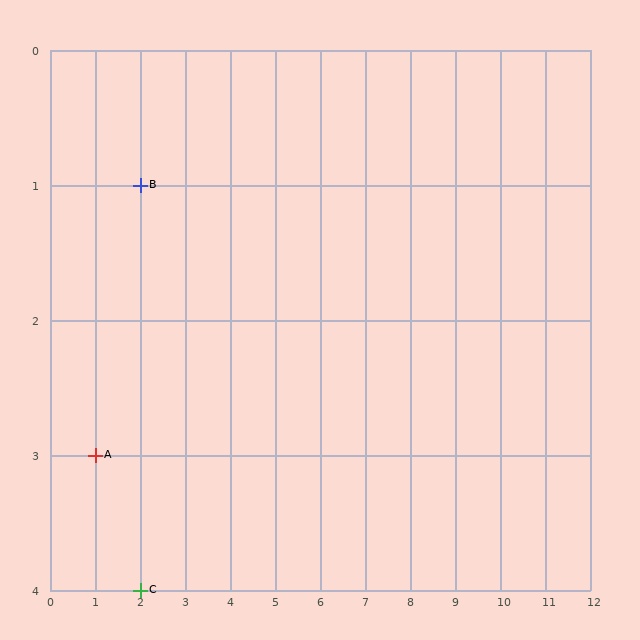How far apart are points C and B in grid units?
Points C and B are 3 rows apart.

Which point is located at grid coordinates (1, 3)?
Point A is at (1, 3).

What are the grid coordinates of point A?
Point A is at grid coordinates (1, 3).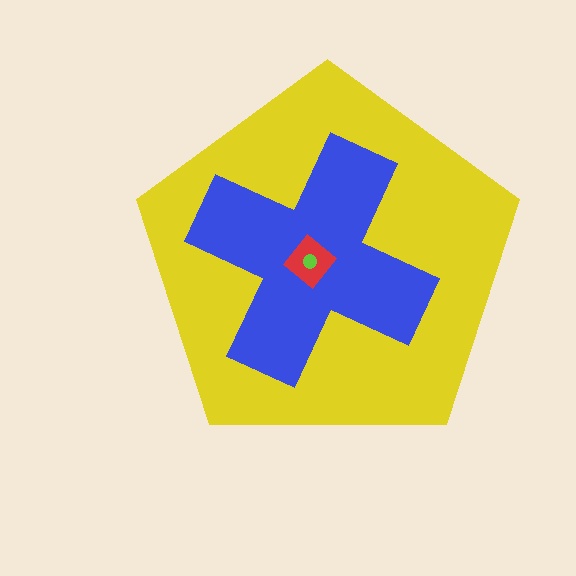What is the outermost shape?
The yellow pentagon.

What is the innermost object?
The lime circle.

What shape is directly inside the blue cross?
The red diamond.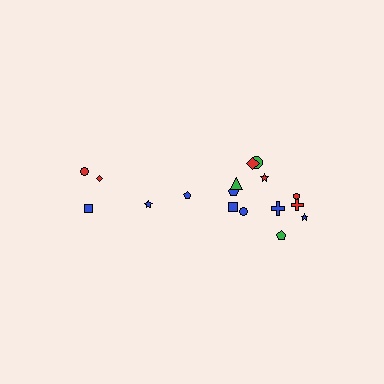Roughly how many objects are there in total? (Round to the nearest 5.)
Roughly 15 objects in total.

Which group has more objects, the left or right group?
The right group.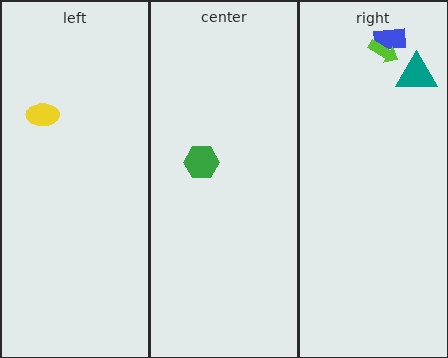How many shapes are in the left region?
1.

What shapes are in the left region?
The yellow ellipse.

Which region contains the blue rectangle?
The right region.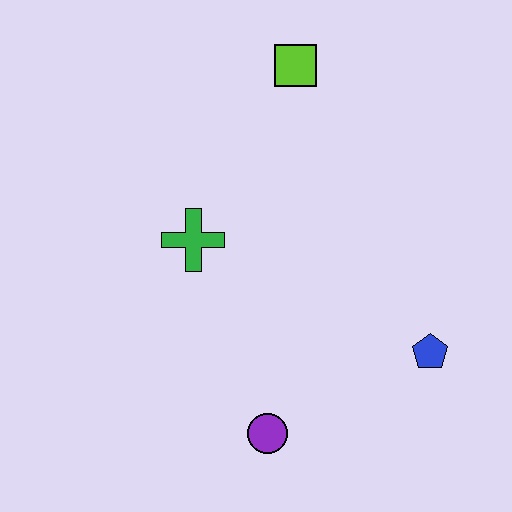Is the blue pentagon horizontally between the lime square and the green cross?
No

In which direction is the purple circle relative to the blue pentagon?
The purple circle is to the left of the blue pentagon.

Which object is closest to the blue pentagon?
The purple circle is closest to the blue pentagon.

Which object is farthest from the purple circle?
The lime square is farthest from the purple circle.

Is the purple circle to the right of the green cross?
Yes